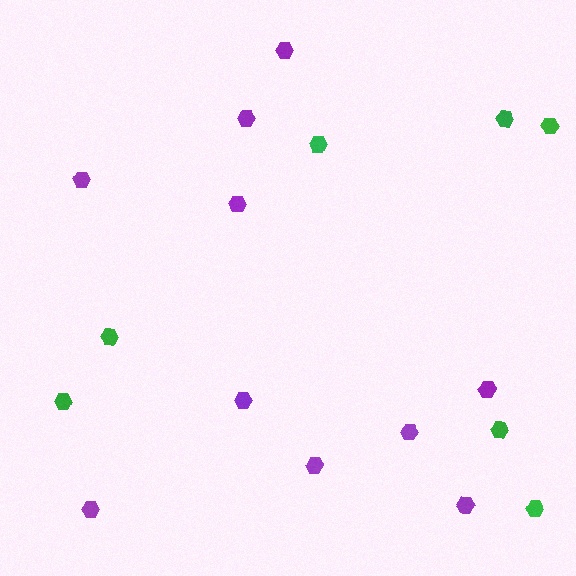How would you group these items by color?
There are 2 groups: one group of purple hexagons (10) and one group of green hexagons (7).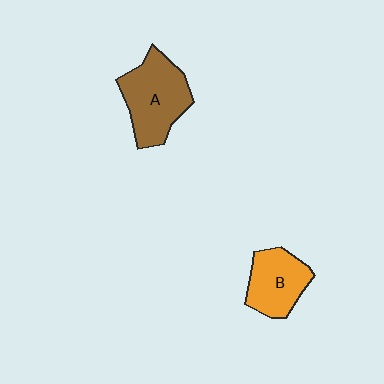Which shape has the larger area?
Shape A (brown).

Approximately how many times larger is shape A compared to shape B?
Approximately 1.4 times.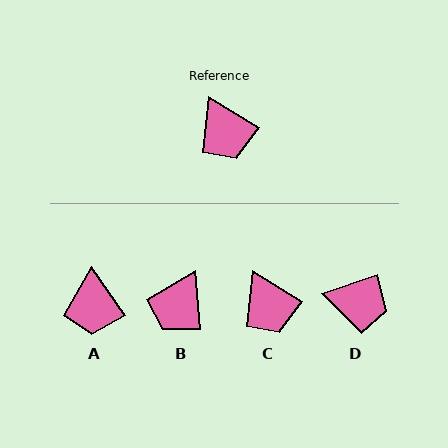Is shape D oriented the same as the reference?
No, it is off by about 51 degrees.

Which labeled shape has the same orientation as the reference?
C.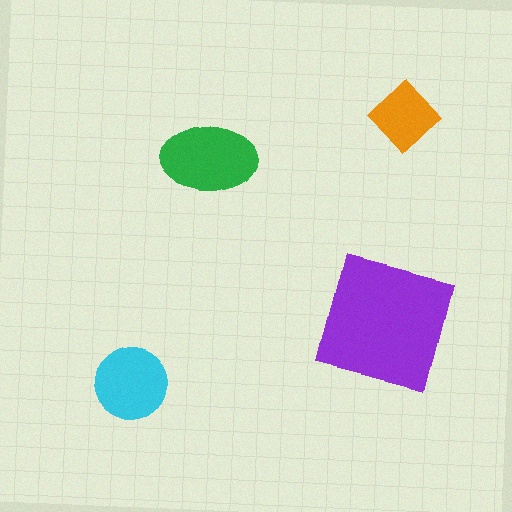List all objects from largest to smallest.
The purple square, the green ellipse, the cyan circle, the orange diamond.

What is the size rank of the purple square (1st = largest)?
1st.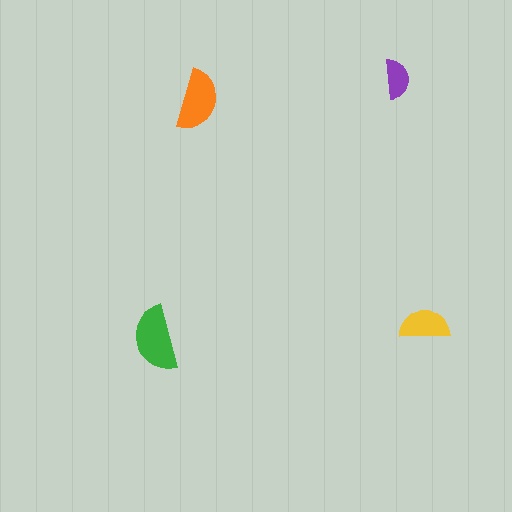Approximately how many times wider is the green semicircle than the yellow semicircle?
About 1.5 times wider.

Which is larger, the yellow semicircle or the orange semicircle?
The orange one.